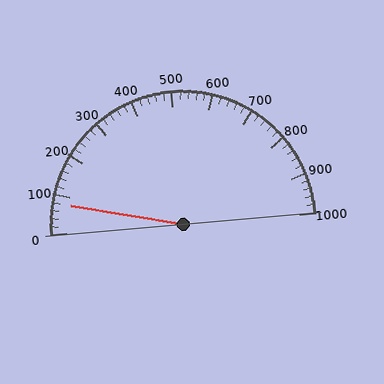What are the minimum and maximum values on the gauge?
The gauge ranges from 0 to 1000.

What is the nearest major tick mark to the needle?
The nearest major tick mark is 100.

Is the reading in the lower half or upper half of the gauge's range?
The reading is in the lower half of the range (0 to 1000).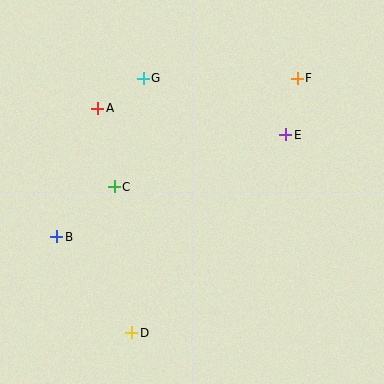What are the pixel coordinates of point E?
Point E is at (286, 135).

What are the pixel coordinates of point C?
Point C is at (114, 187).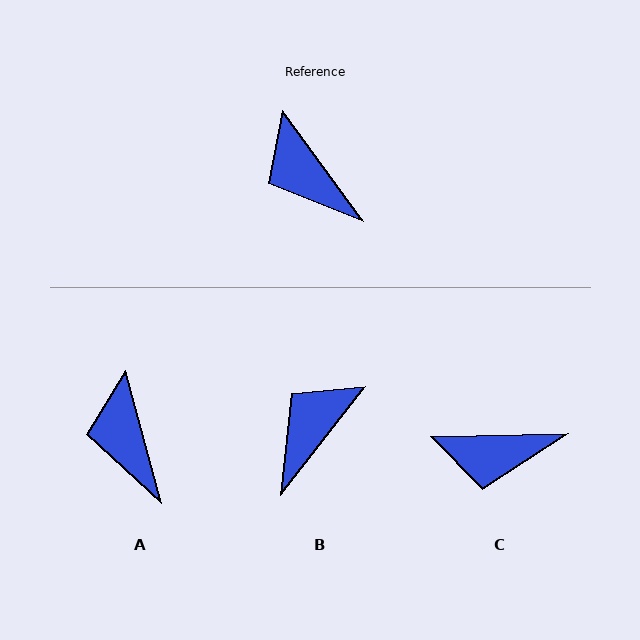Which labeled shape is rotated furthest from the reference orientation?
B, about 74 degrees away.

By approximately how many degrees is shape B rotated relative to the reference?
Approximately 74 degrees clockwise.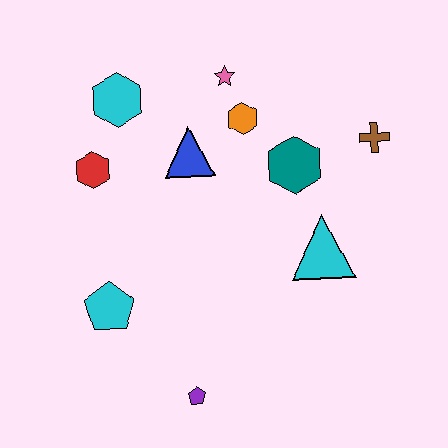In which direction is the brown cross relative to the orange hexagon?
The brown cross is to the right of the orange hexagon.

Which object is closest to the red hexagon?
The cyan hexagon is closest to the red hexagon.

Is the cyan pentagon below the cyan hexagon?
Yes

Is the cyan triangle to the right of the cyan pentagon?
Yes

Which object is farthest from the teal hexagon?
The purple pentagon is farthest from the teal hexagon.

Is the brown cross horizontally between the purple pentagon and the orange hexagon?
No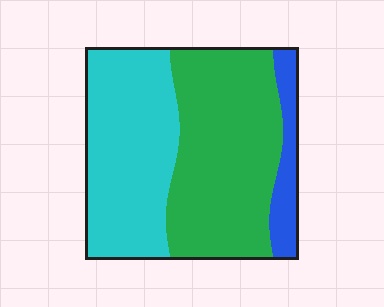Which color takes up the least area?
Blue, at roughly 10%.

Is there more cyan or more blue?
Cyan.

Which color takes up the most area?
Green, at roughly 50%.